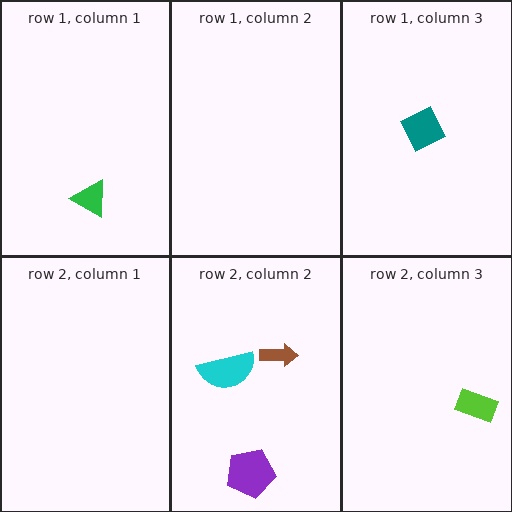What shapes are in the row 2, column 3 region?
The lime rectangle.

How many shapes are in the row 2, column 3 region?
1.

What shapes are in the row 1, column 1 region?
The green triangle.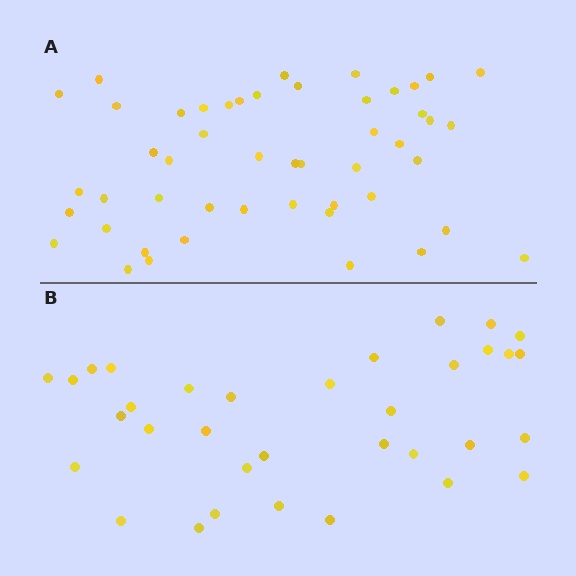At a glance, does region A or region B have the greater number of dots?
Region A (the top region) has more dots.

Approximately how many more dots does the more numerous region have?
Region A has approximately 15 more dots than region B.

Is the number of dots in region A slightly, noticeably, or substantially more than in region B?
Region A has noticeably more, but not dramatically so. The ratio is roughly 1.4 to 1.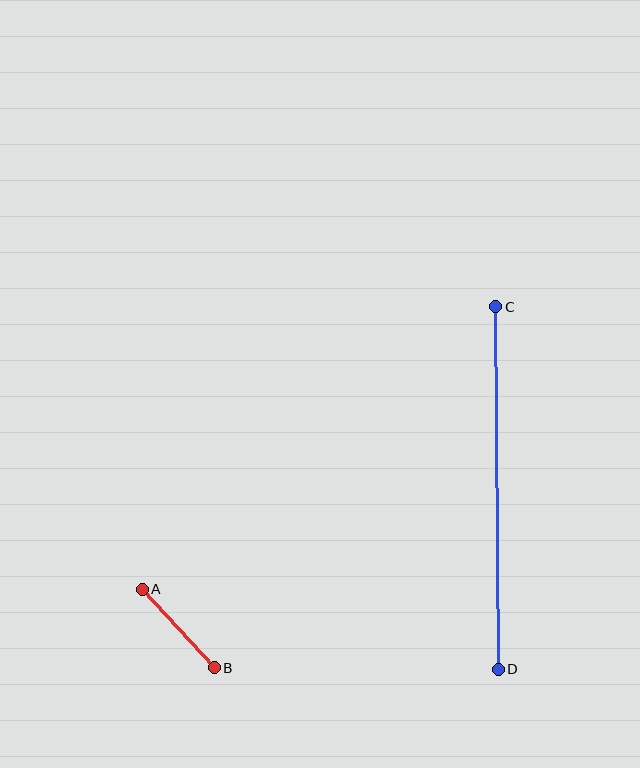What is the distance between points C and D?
The distance is approximately 363 pixels.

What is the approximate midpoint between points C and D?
The midpoint is at approximately (497, 488) pixels.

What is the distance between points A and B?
The distance is approximately 106 pixels.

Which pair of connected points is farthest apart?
Points C and D are farthest apart.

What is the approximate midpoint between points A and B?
The midpoint is at approximately (178, 629) pixels.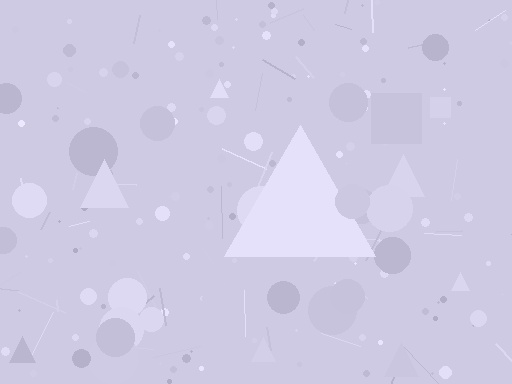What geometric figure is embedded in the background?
A triangle is embedded in the background.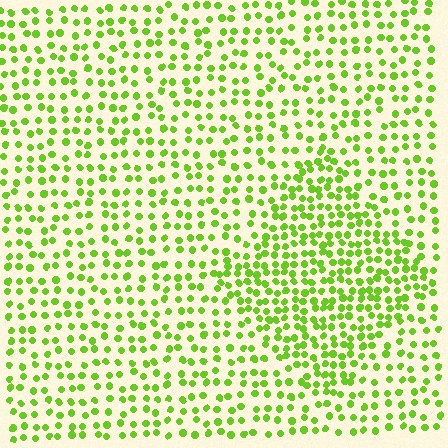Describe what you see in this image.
The image contains small lime elements arranged at two different densities. A diamond-shaped region is visible where the elements are more densely packed than the surrounding area.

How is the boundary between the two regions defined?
The boundary is defined by a change in element density (approximately 1.7x ratio). All elements are the same color, size, and shape.